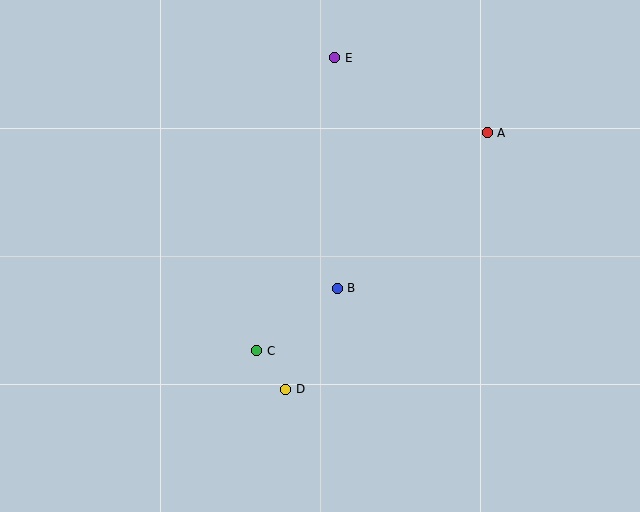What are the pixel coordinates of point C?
Point C is at (257, 351).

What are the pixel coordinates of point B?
Point B is at (337, 288).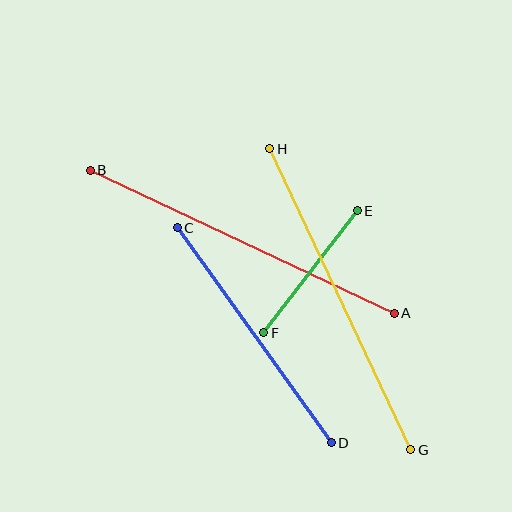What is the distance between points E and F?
The distance is approximately 154 pixels.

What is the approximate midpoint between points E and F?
The midpoint is at approximately (310, 272) pixels.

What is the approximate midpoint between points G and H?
The midpoint is at approximately (340, 299) pixels.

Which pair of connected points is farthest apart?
Points A and B are farthest apart.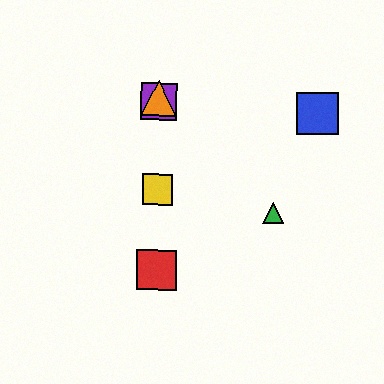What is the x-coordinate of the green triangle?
The green triangle is at x≈273.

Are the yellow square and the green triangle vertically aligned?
No, the yellow square is at x≈158 and the green triangle is at x≈273.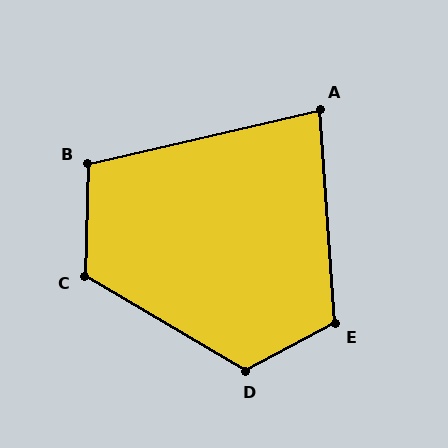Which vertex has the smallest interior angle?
A, at approximately 81 degrees.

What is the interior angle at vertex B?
Approximately 105 degrees (obtuse).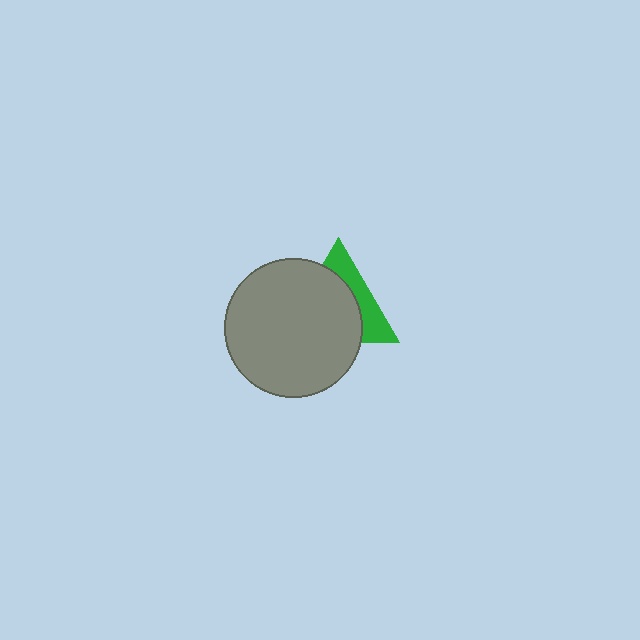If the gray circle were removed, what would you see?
You would see the complete green triangle.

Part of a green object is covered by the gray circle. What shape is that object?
It is a triangle.